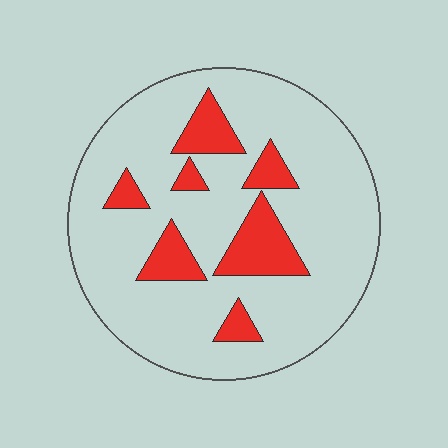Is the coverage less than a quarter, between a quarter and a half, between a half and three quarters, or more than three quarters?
Less than a quarter.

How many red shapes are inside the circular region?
7.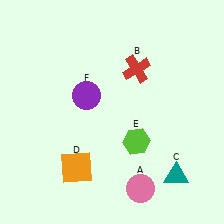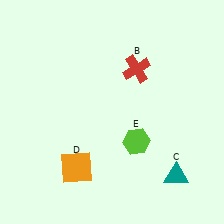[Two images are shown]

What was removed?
The purple circle (F), the pink circle (A) were removed in Image 2.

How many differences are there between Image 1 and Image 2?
There are 2 differences between the two images.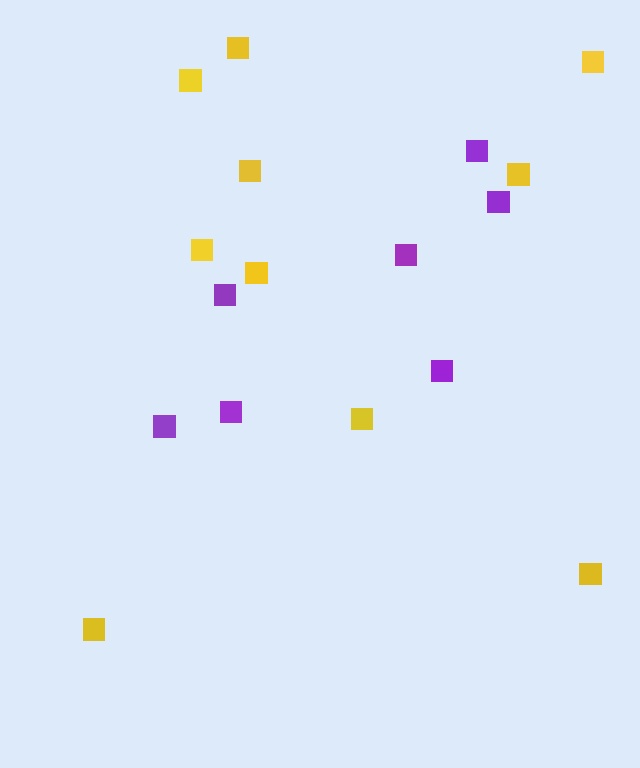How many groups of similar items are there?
There are 2 groups: one group of purple squares (7) and one group of yellow squares (10).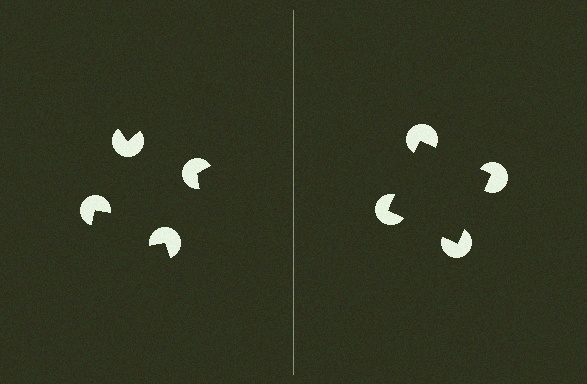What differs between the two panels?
The pac-man discs are positioned identically on both sides; only the wedge orientations differ. On the right they align to a square; on the left they are misaligned.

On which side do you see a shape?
An illusory square appears on the right side. On the left side the wedge cuts are rotated, so no coherent shape forms.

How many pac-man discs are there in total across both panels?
8 — 4 on each side.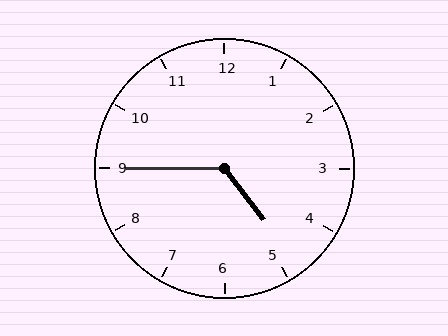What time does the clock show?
4:45.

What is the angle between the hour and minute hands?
Approximately 128 degrees.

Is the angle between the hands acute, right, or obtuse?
It is obtuse.